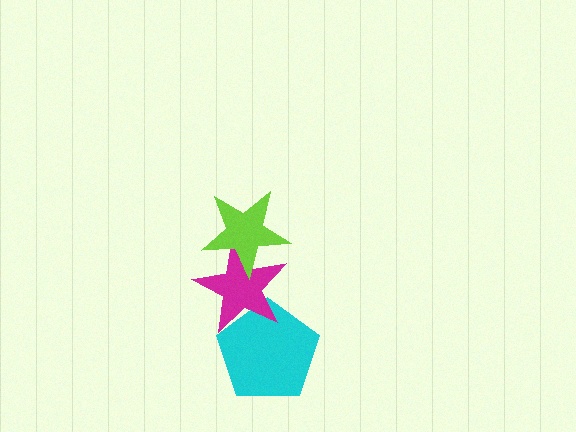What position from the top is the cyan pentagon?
The cyan pentagon is 3rd from the top.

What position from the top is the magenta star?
The magenta star is 2nd from the top.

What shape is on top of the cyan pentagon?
The magenta star is on top of the cyan pentagon.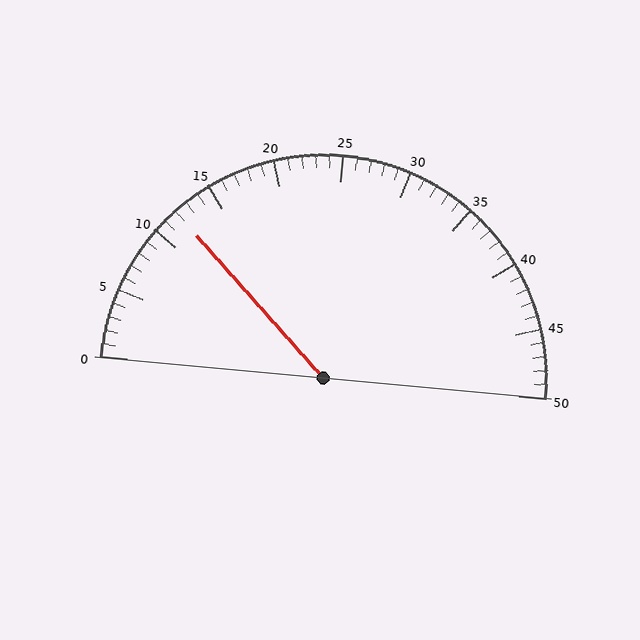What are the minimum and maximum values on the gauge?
The gauge ranges from 0 to 50.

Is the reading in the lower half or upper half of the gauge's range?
The reading is in the lower half of the range (0 to 50).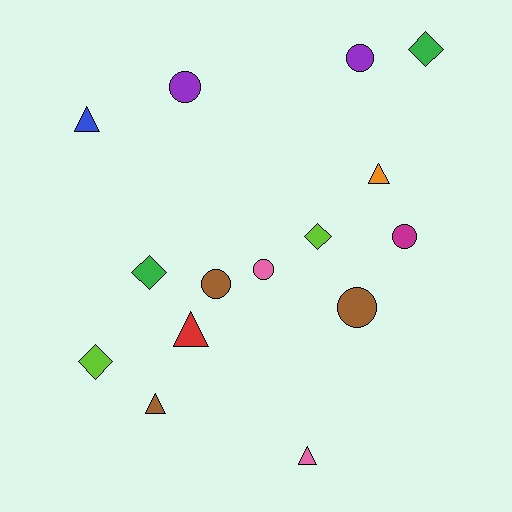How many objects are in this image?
There are 15 objects.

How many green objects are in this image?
There are 2 green objects.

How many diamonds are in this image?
There are 4 diamonds.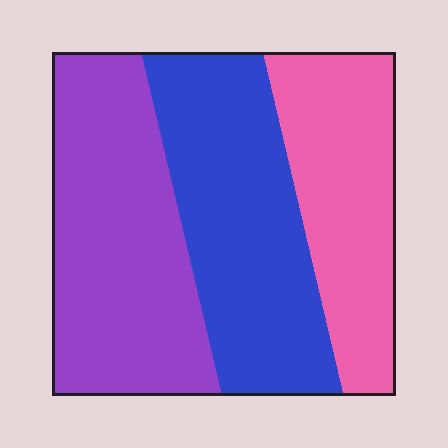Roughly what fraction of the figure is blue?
Blue takes up between a third and a half of the figure.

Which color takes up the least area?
Pink, at roughly 25%.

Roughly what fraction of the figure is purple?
Purple covers about 40% of the figure.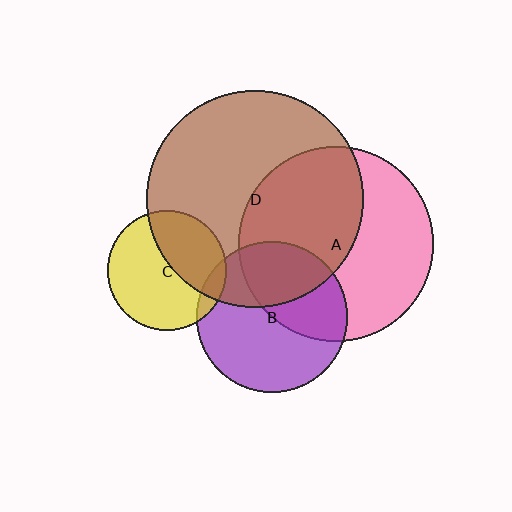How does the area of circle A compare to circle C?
Approximately 2.7 times.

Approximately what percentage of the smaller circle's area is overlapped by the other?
Approximately 35%.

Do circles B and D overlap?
Yes.